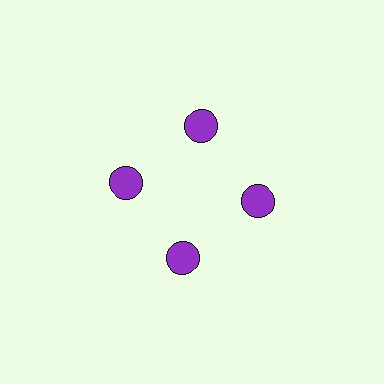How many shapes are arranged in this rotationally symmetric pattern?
There are 4 shapes, arranged in 4 groups of 1.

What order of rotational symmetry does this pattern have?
This pattern has 4-fold rotational symmetry.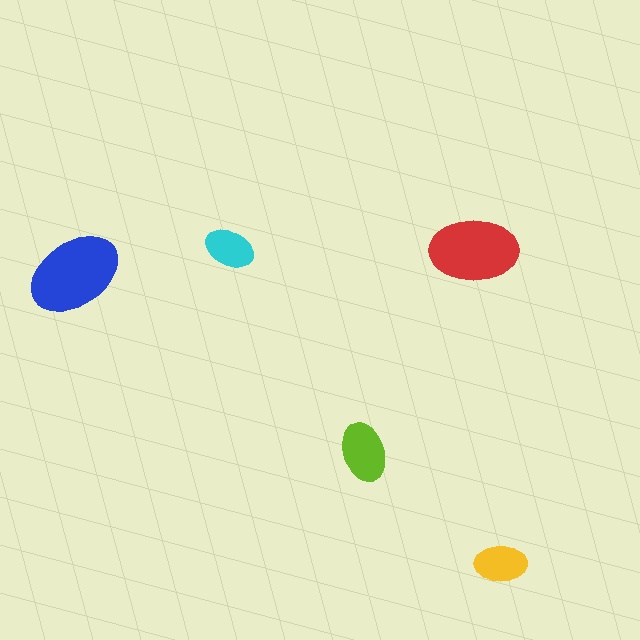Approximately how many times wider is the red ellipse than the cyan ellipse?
About 2 times wider.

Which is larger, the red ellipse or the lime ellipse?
The red one.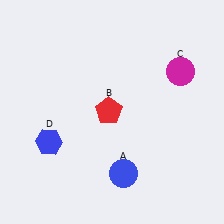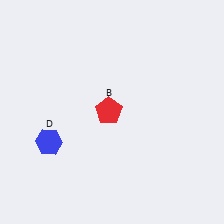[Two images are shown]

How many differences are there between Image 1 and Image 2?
There are 2 differences between the two images.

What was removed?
The blue circle (A), the magenta circle (C) were removed in Image 2.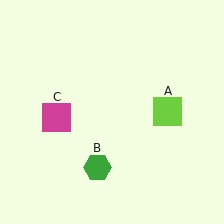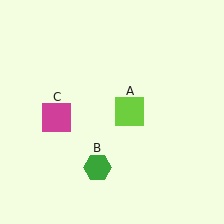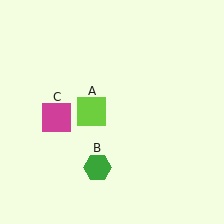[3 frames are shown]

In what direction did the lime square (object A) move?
The lime square (object A) moved left.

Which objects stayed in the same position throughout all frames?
Green hexagon (object B) and magenta square (object C) remained stationary.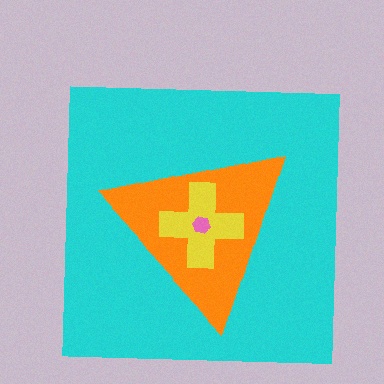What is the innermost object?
The pink hexagon.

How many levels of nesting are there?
4.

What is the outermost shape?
The cyan square.